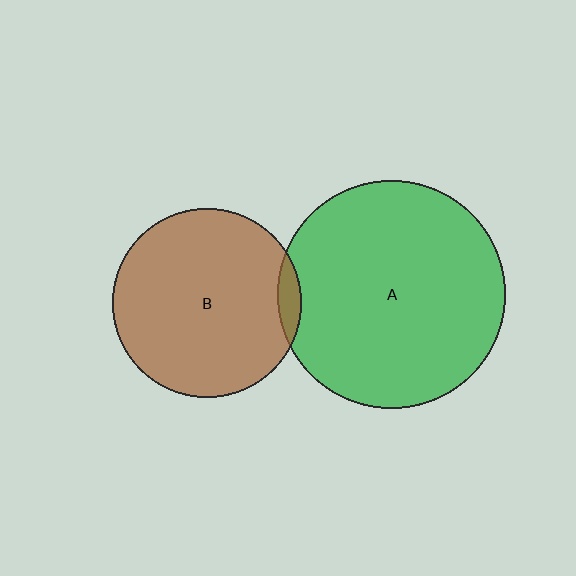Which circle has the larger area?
Circle A (green).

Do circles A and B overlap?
Yes.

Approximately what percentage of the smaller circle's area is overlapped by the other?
Approximately 5%.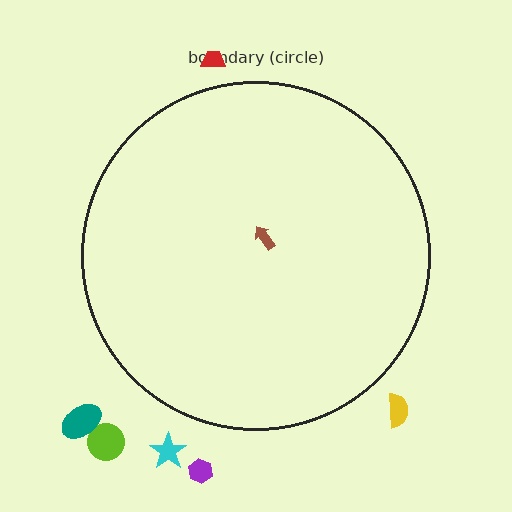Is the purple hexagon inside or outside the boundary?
Outside.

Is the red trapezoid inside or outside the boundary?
Outside.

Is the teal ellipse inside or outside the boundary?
Outside.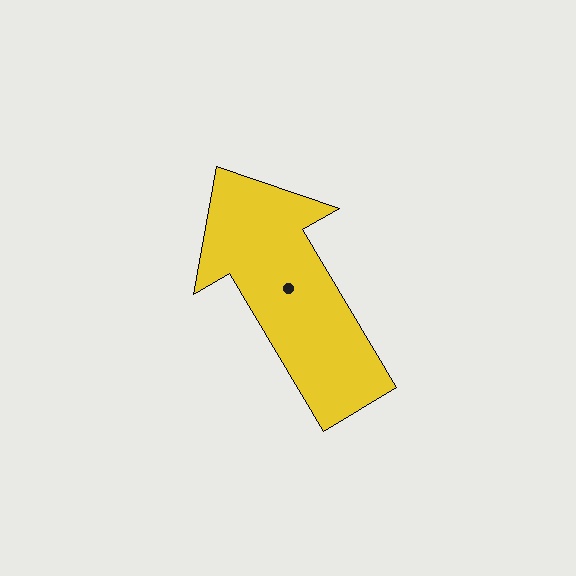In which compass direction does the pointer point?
Northwest.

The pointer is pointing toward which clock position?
Roughly 11 o'clock.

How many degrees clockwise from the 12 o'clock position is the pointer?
Approximately 329 degrees.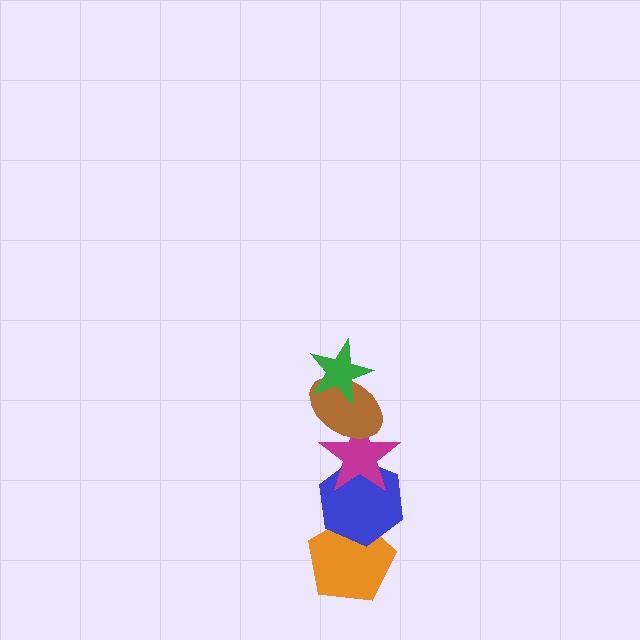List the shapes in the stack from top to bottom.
From top to bottom: the green star, the brown ellipse, the magenta star, the blue hexagon, the orange pentagon.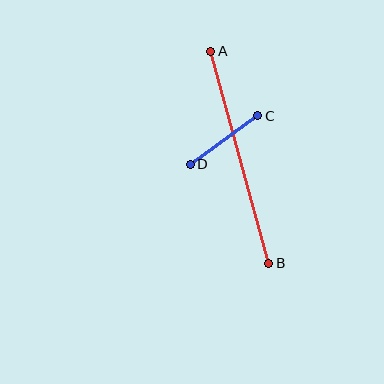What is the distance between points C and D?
The distance is approximately 83 pixels.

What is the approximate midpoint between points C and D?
The midpoint is at approximately (224, 140) pixels.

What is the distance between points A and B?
The distance is approximately 220 pixels.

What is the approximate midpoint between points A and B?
The midpoint is at approximately (240, 157) pixels.